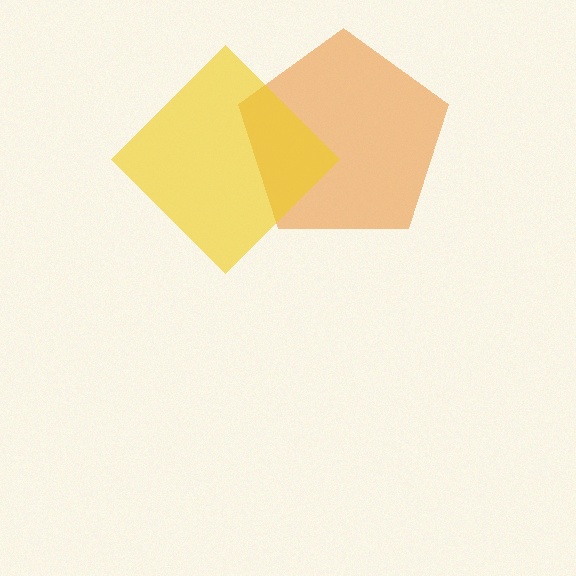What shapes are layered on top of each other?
The layered shapes are: an orange pentagon, a yellow diamond.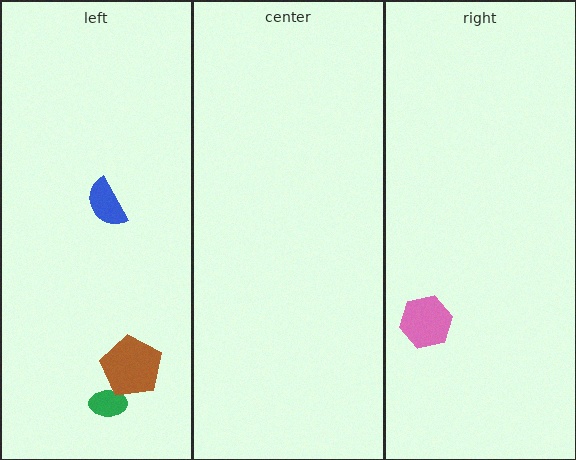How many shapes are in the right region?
1.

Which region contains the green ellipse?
The left region.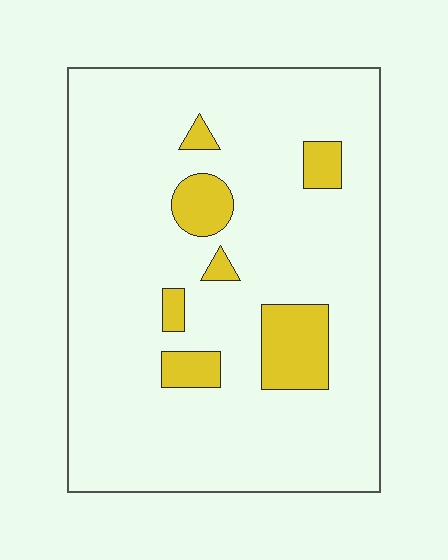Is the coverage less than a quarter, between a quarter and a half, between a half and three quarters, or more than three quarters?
Less than a quarter.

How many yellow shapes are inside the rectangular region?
7.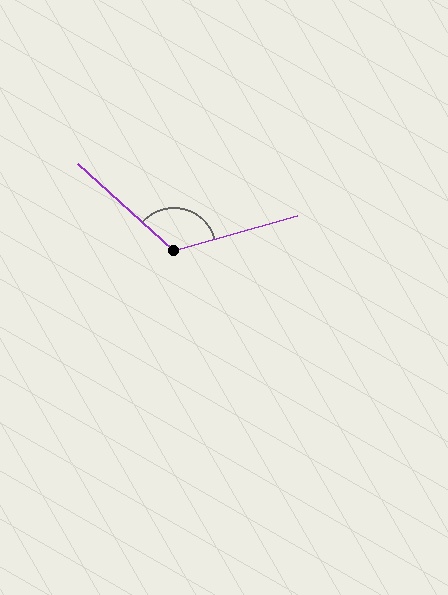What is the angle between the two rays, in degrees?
Approximately 123 degrees.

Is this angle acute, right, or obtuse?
It is obtuse.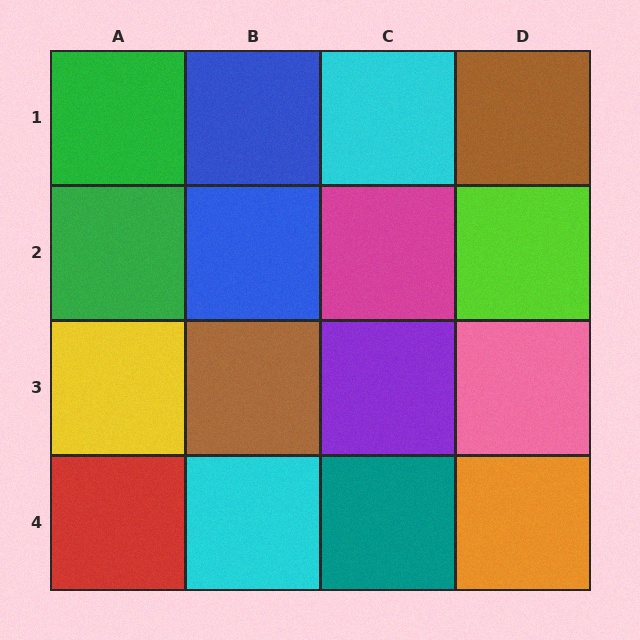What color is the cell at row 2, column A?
Green.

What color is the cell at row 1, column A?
Green.